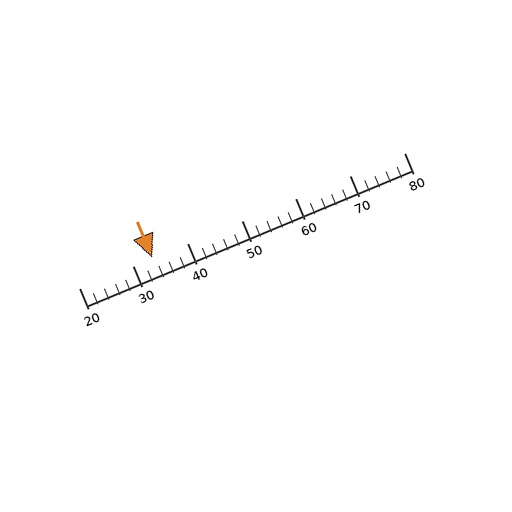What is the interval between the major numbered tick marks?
The major tick marks are spaced 10 units apart.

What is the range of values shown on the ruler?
The ruler shows values from 20 to 80.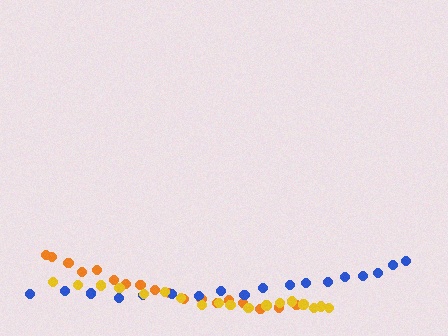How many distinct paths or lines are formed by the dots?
There are 3 distinct paths.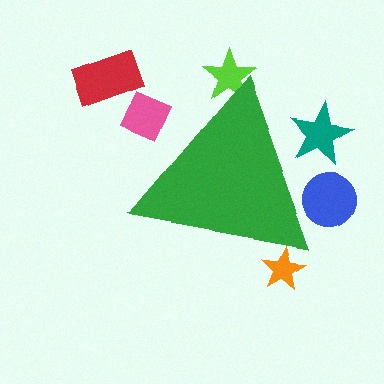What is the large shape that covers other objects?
A green triangle.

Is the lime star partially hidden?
Yes, the lime star is partially hidden behind the green triangle.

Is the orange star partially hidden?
Yes, the orange star is partially hidden behind the green triangle.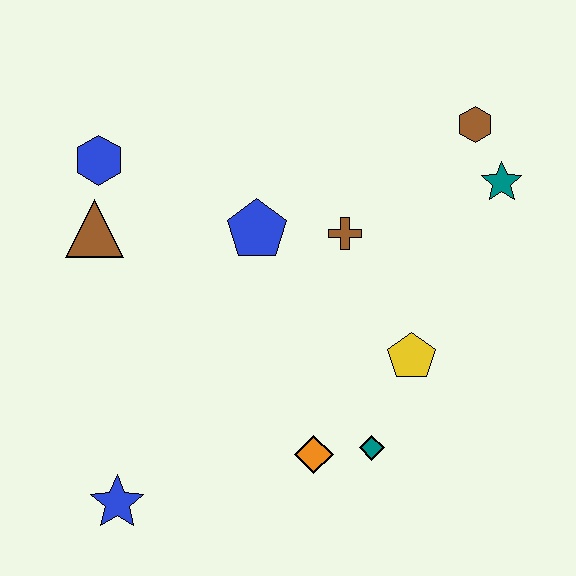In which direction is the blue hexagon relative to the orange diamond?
The blue hexagon is above the orange diamond.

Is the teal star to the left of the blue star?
No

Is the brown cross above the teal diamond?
Yes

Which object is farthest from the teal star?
The blue star is farthest from the teal star.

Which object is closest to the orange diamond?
The teal diamond is closest to the orange diamond.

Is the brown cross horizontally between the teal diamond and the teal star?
No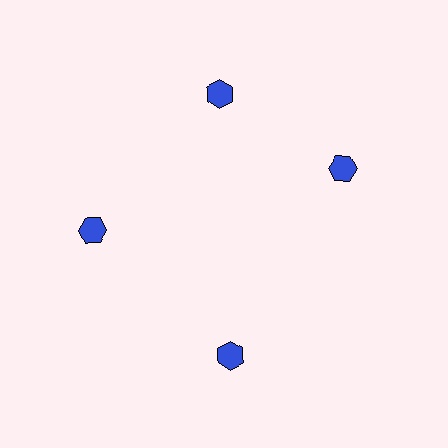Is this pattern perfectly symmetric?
No. The 4 blue hexagons are arranged in a ring, but one element near the 3 o'clock position is rotated out of alignment along the ring, breaking the 4-fold rotational symmetry.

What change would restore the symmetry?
The symmetry would be restored by rotating it back into even spacing with its neighbors so that all 4 hexagons sit at equal angles and equal distance from the center.